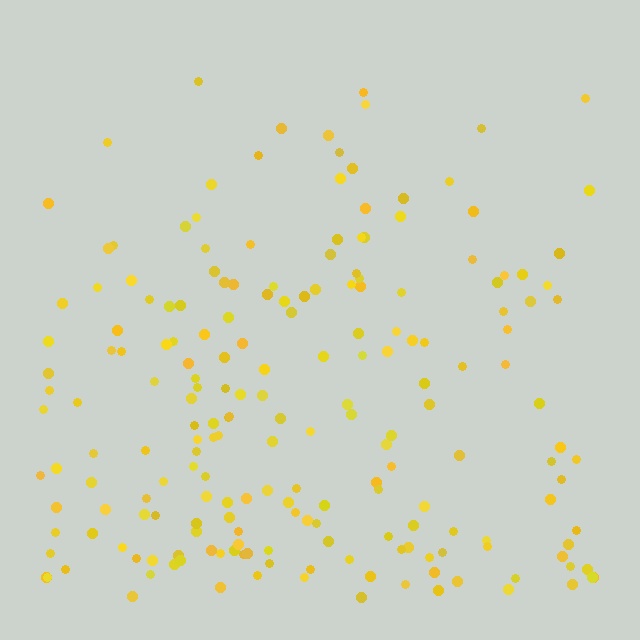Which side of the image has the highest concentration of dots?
The bottom.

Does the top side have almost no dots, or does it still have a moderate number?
Still a moderate number, just noticeably fewer than the bottom.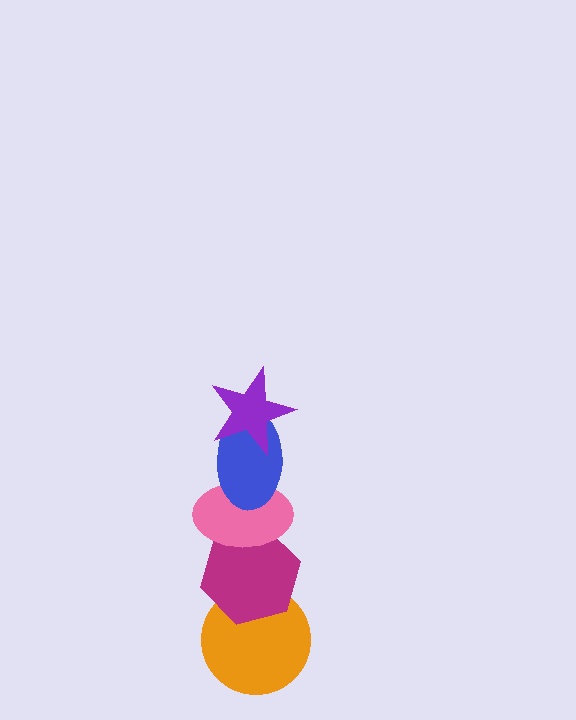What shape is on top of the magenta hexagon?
The pink ellipse is on top of the magenta hexagon.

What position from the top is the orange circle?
The orange circle is 5th from the top.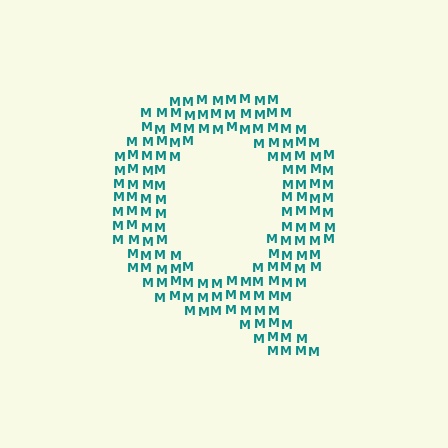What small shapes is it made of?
It is made of small letter M's.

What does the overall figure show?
The overall figure shows the letter Q.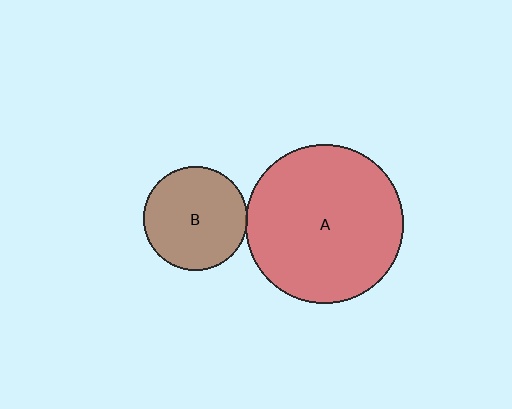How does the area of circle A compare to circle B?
Approximately 2.3 times.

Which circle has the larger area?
Circle A (red).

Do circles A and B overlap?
Yes.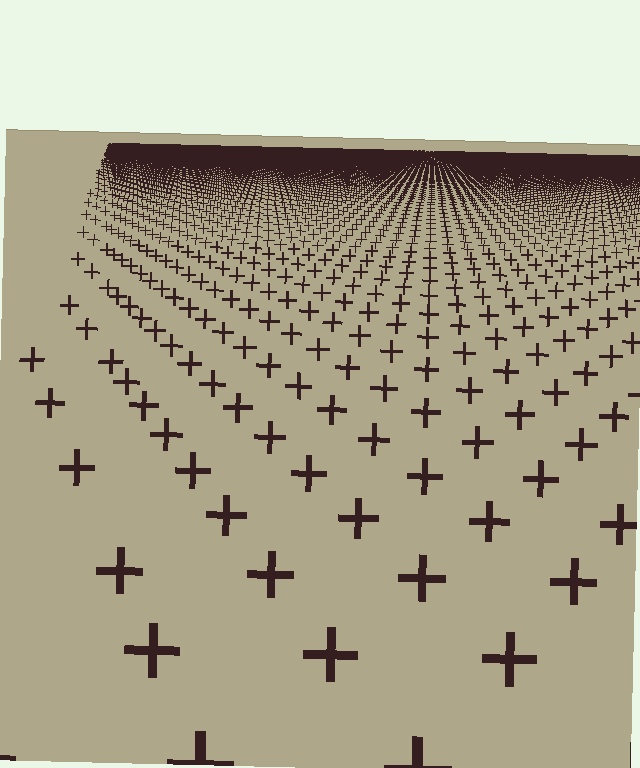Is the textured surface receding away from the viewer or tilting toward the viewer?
The surface is receding away from the viewer. Texture elements get smaller and denser toward the top.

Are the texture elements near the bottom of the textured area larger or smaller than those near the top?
Larger. Near the bottom, elements are closer to the viewer and appear at a bigger on-screen size.